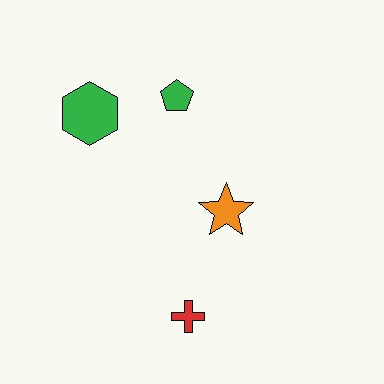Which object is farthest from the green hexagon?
The red cross is farthest from the green hexagon.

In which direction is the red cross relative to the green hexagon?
The red cross is below the green hexagon.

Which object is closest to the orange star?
The red cross is closest to the orange star.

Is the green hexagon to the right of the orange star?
No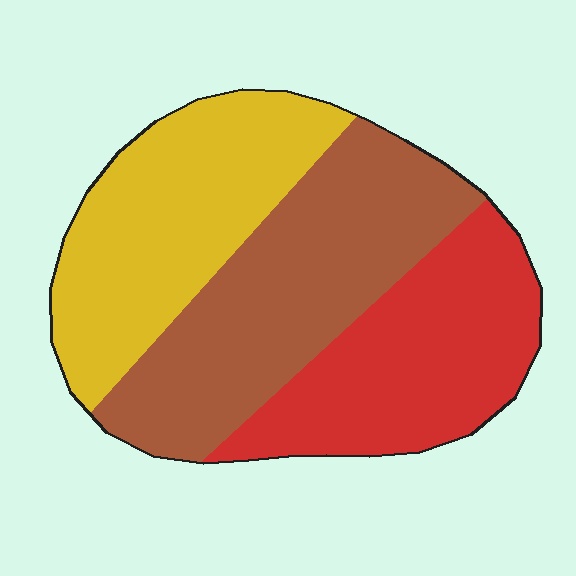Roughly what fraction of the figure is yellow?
Yellow takes up between a sixth and a third of the figure.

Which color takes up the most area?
Brown, at roughly 35%.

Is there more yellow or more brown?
Brown.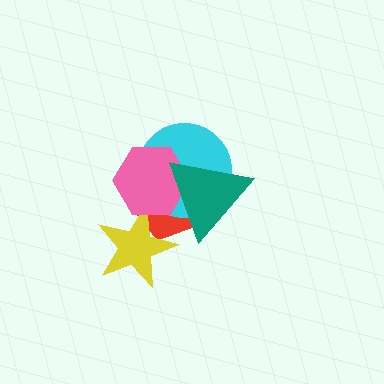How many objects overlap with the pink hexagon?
4 objects overlap with the pink hexagon.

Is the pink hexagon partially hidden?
Yes, it is partially covered by another shape.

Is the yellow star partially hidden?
Yes, it is partially covered by another shape.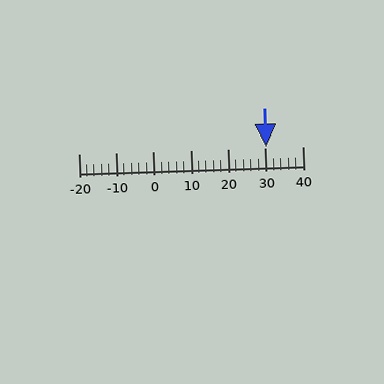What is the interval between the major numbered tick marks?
The major tick marks are spaced 10 units apart.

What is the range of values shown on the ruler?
The ruler shows values from -20 to 40.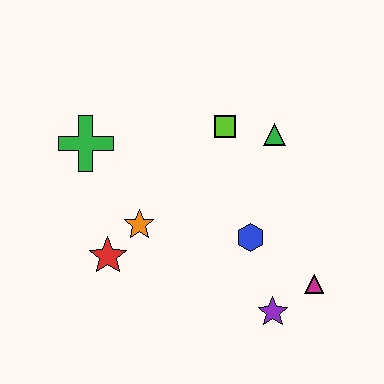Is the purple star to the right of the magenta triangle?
No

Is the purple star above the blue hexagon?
No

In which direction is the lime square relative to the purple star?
The lime square is above the purple star.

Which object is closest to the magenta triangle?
The purple star is closest to the magenta triangle.